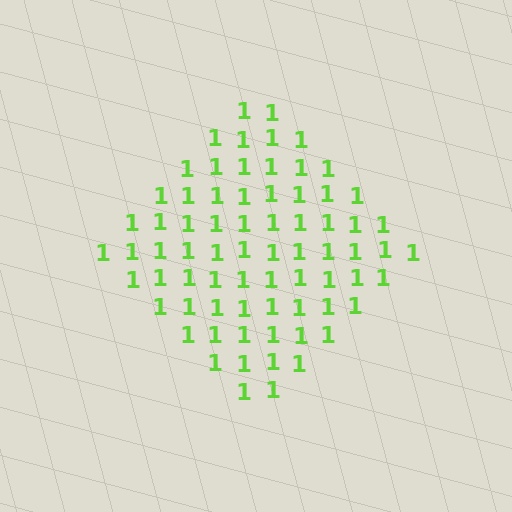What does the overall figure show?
The overall figure shows a diamond.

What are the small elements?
The small elements are digit 1's.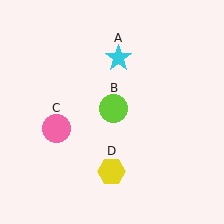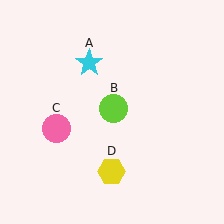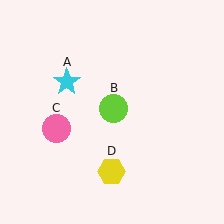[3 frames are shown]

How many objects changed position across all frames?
1 object changed position: cyan star (object A).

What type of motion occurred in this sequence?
The cyan star (object A) rotated counterclockwise around the center of the scene.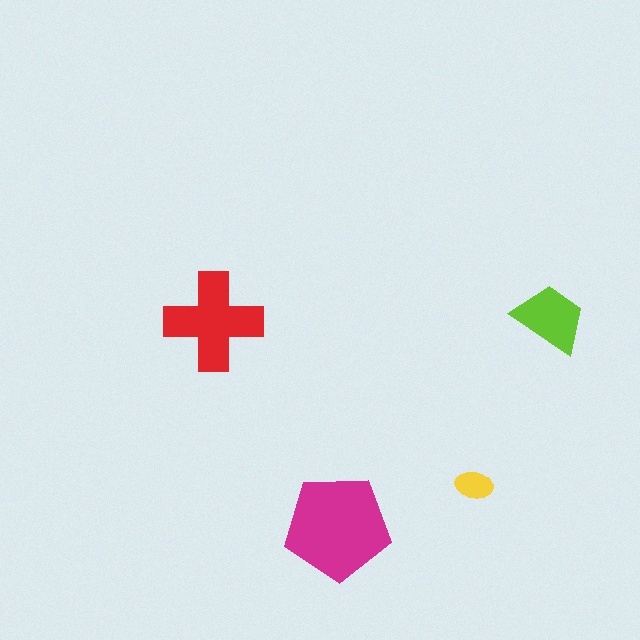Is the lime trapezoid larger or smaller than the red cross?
Smaller.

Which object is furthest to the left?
The red cross is leftmost.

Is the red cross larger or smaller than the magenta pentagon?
Smaller.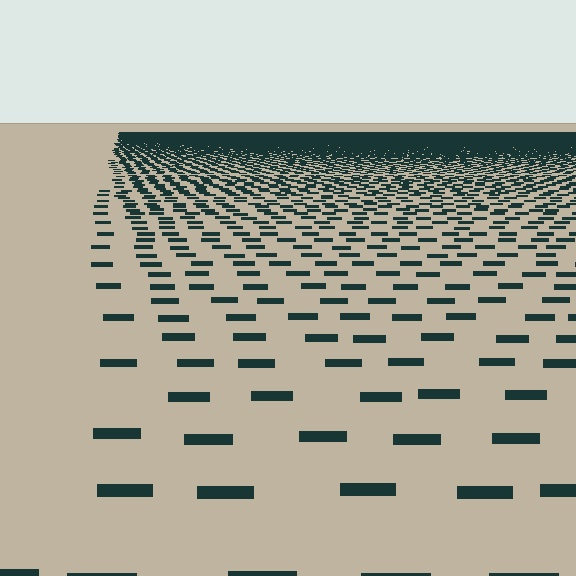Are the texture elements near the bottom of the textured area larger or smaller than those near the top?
Larger. Near the bottom, elements are closer to the viewer and appear at a bigger on-screen size.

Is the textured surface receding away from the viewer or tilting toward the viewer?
The surface is receding away from the viewer. Texture elements get smaller and denser toward the top.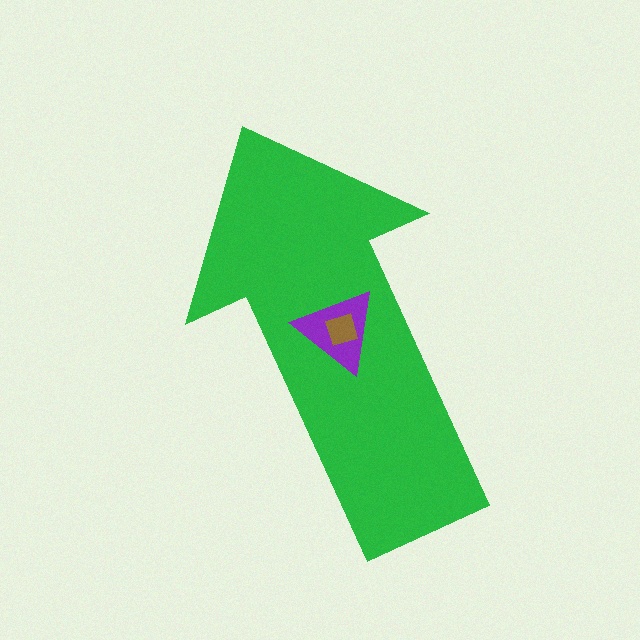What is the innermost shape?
The brown diamond.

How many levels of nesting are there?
3.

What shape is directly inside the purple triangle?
The brown diamond.